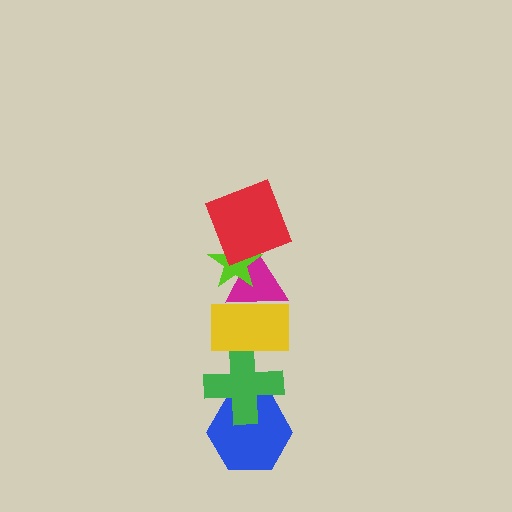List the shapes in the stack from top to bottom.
From top to bottom: the red square, the lime star, the magenta triangle, the yellow rectangle, the green cross, the blue hexagon.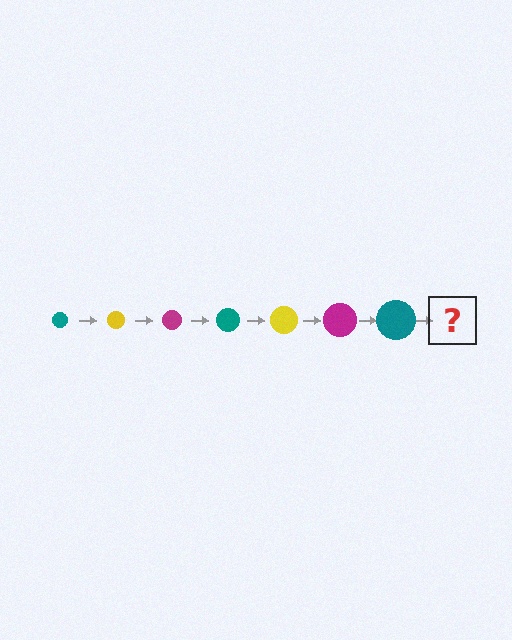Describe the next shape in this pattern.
It should be a yellow circle, larger than the previous one.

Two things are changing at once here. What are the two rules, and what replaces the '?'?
The two rules are that the circle grows larger each step and the color cycles through teal, yellow, and magenta. The '?' should be a yellow circle, larger than the previous one.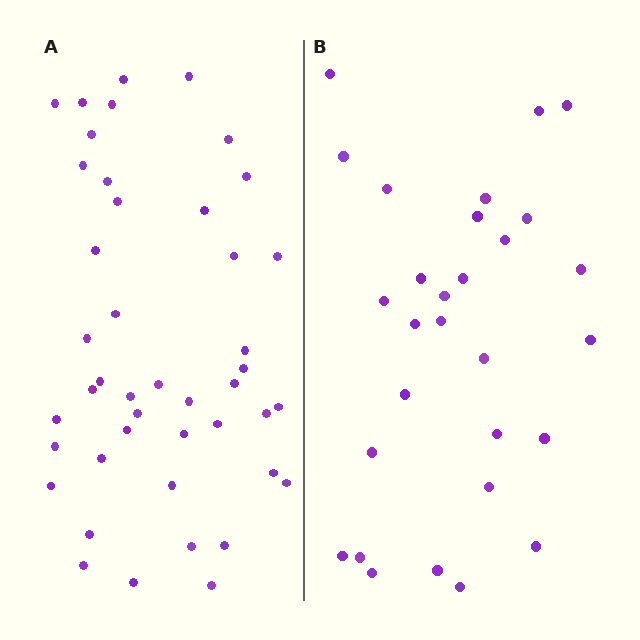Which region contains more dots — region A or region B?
Region A (the left region) has more dots.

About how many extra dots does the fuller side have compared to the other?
Region A has approximately 15 more dots than region B.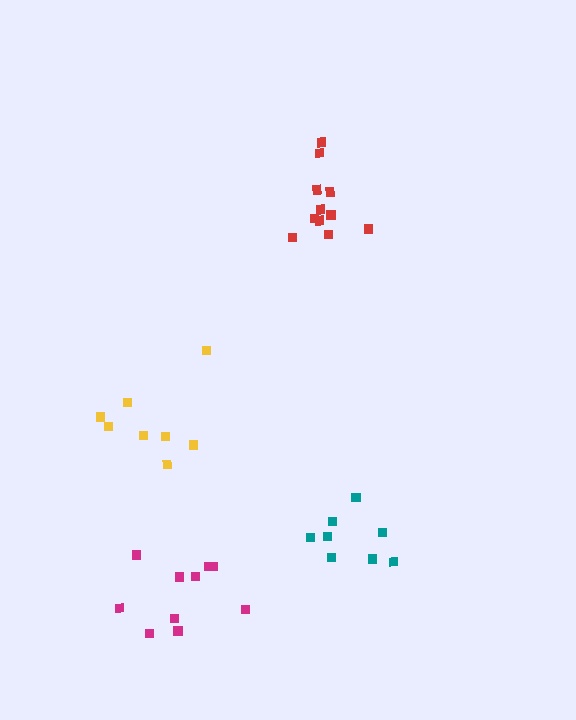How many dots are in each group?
Group 1: 8 dots, Group 2: 11 dots, Group 3: 8 dots, Group 4: 10 dots (37 total).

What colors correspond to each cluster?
The clusters are colored: yellow, red, teal, magenta.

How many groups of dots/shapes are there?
There are 4 groups.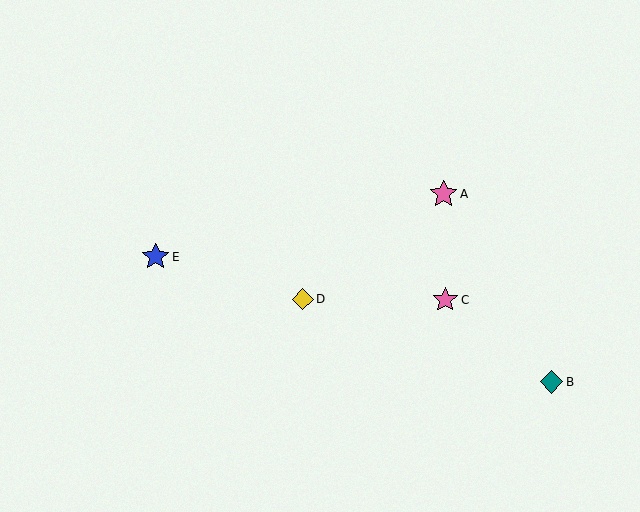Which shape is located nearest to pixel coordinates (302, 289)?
The yellow diamond (labeled D) at (303, 299) is nearest to that location.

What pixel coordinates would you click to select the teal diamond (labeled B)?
Click at (552, 382) to select the teal diamond B.